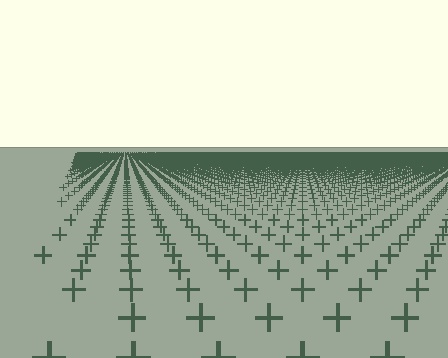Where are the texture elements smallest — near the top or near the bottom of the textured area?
Near the top.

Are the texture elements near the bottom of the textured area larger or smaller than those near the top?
Larger. Near the bottom, elements are closer to the viewer and appear at a bigger on-screen size.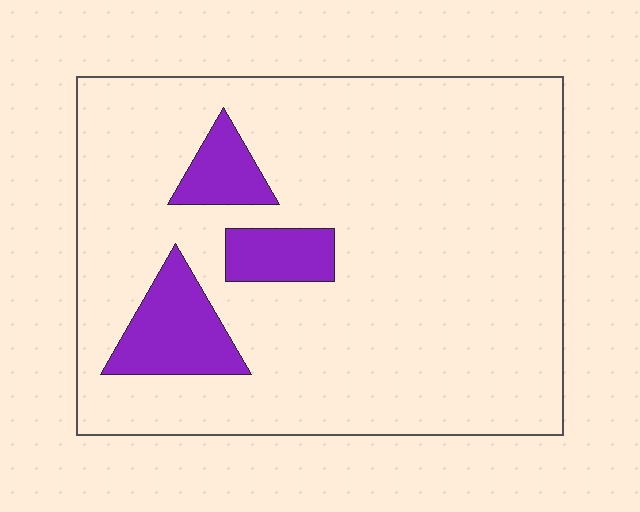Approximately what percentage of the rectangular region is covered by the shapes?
Approximately 10%.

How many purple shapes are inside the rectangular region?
3.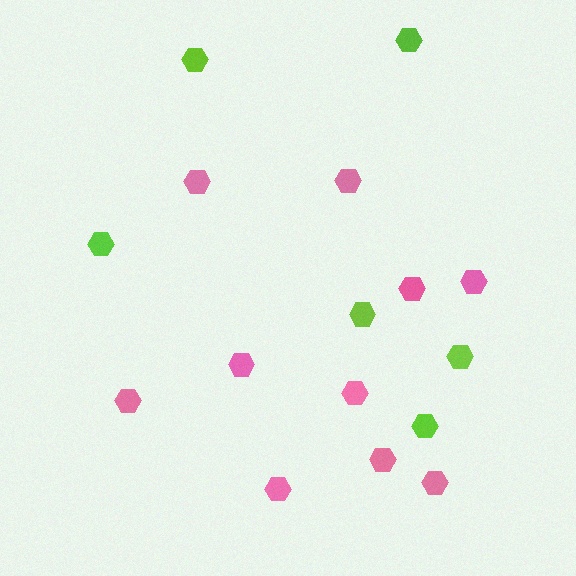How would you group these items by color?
There are 2 groups: one group of lime hexagons (6) and one group of pink hexagons (10).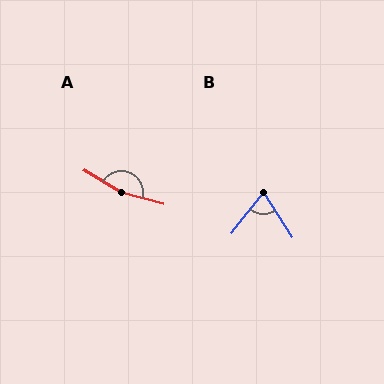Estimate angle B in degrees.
Approximately 71 degrees.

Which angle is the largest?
A, at approximately 164 degrees.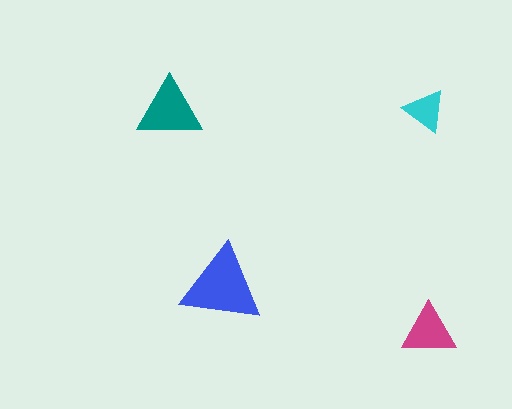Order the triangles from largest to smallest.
the blue one, the teal one, the magenta one, the cyan one.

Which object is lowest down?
The magenta triangle is bottommost.